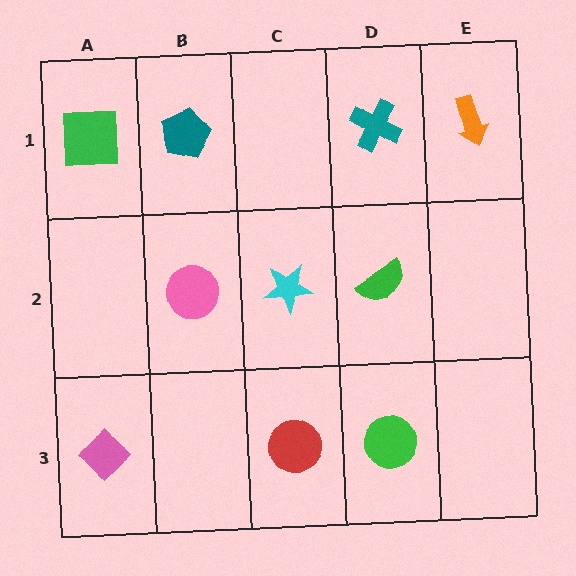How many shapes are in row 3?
3 shapes.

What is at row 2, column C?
A cyan star.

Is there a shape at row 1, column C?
No, that cell is empty.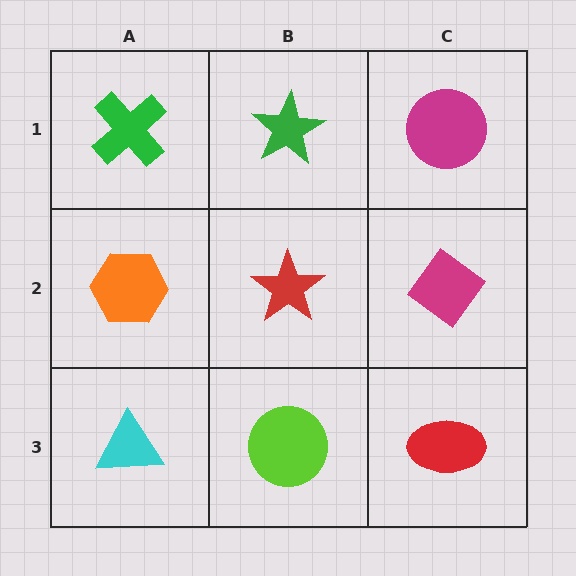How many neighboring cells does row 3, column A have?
2.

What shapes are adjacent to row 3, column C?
A magenta diamond (row 2, column C), a lime circle (row 3, column B).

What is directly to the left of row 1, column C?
A green star.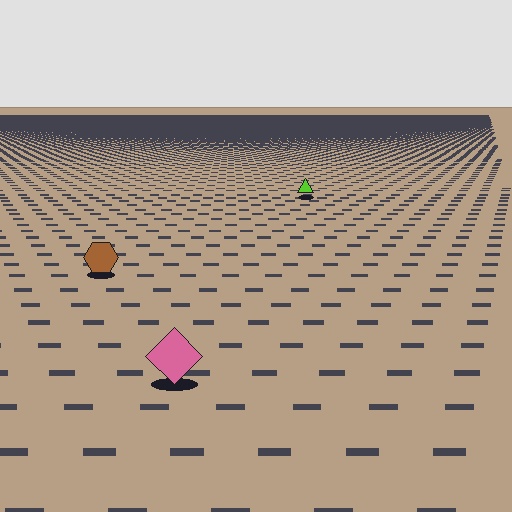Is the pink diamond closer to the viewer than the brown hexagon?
Yes. The pink diamond is closer — you can tell from the texture gradient: the ground texture is coarser near it.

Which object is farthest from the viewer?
The lime triangle is farthest from the viewer. It appears smaller and the ground texture around it is denser.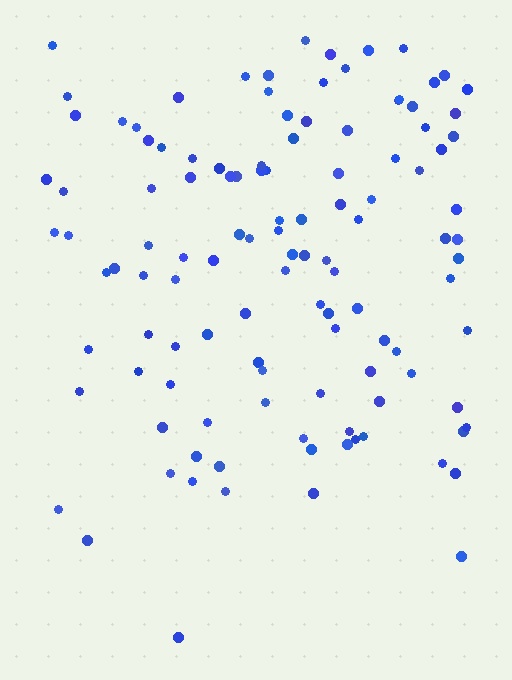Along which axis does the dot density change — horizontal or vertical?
Vertical.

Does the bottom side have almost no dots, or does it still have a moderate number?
Still a moderate number, just noticeably fewer than the top.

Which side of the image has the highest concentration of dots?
The top.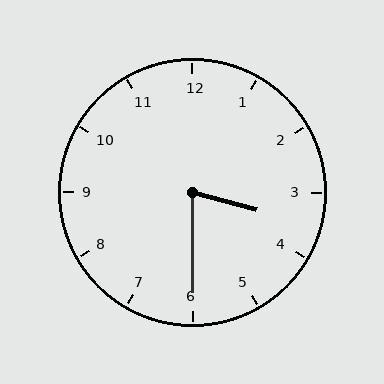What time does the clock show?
3:30.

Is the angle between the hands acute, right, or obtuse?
It is acute.